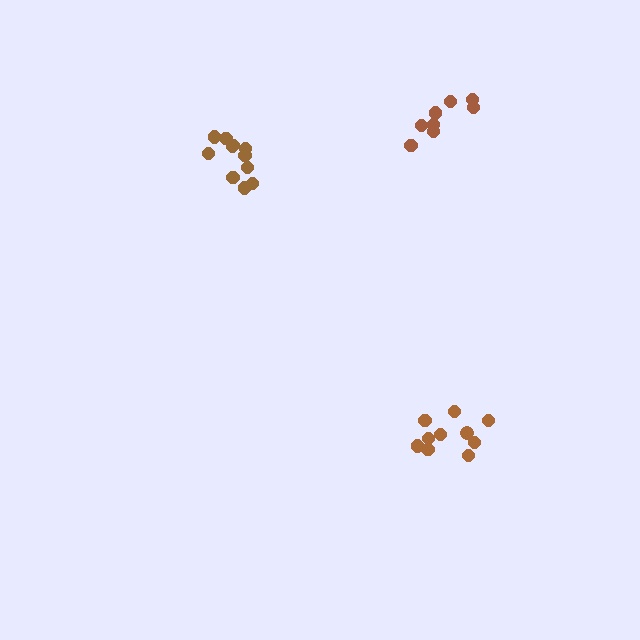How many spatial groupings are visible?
There are 3 spatial groupings.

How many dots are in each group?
Group 1: 11 dots, Group 2: 10 dots, Group 3: 8 dots (29 total).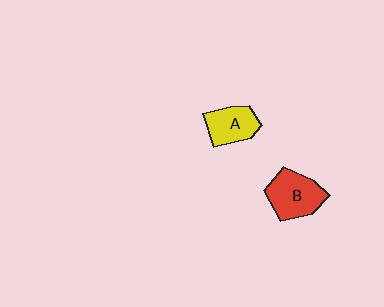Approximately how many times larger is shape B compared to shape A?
Approximately 1.3 times.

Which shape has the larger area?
Shape B (red).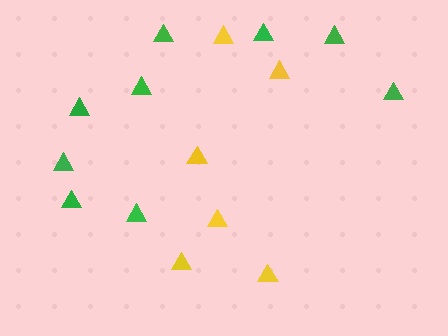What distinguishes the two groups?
There are 2 groups: one group of yellow triangles (6) and one group of green triangles (9).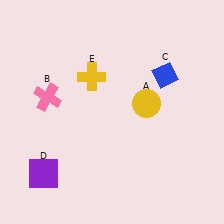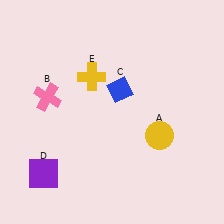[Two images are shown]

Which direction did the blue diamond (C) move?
The blue diamond (C) moved left.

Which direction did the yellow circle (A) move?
The yellow circle (A) moved down.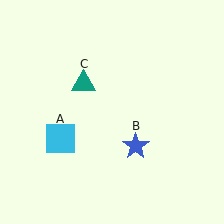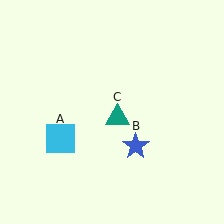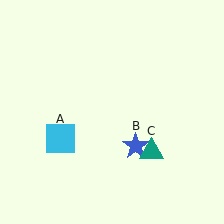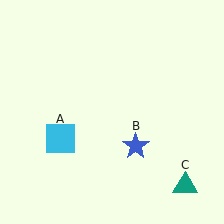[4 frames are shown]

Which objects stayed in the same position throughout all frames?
Cyan square (object A) and blue star (object B) remained stationary.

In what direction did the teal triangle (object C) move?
The teal triangle (object C) moved down and to the right.